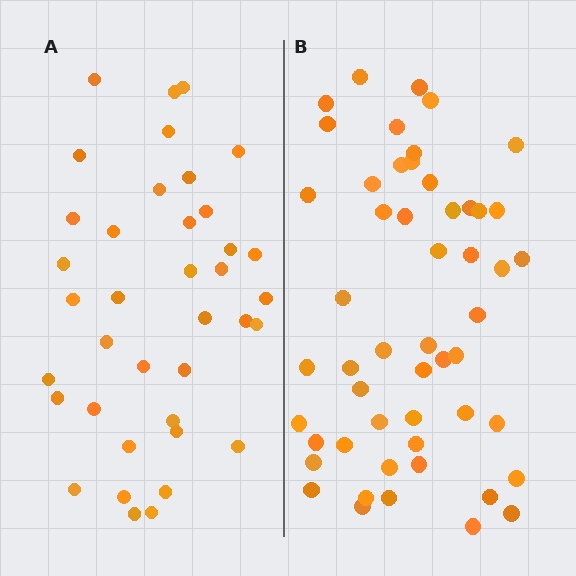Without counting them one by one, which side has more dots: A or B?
Region B (the right region) has more dots.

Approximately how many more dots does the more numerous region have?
Region B has approximately 15 more dots than region A.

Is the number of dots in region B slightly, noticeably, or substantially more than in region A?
Region B has noticeably more, but not dramatically so. The ratio is roughly 1.4 to 1.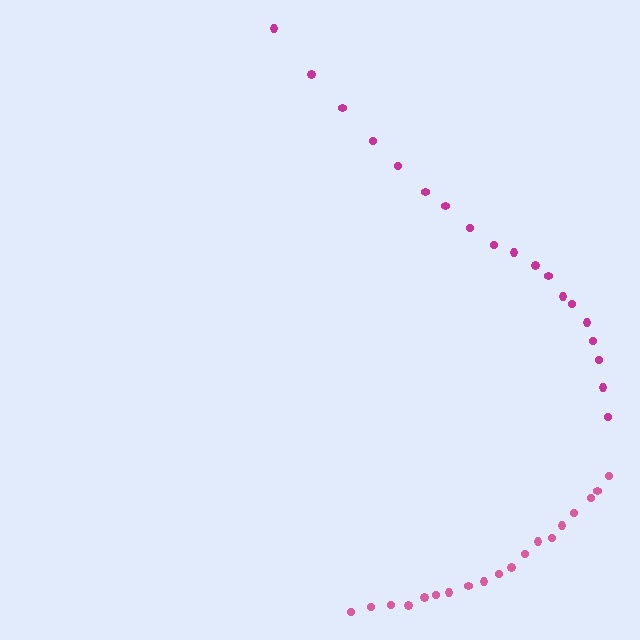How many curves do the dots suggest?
There are 2 distinct paths.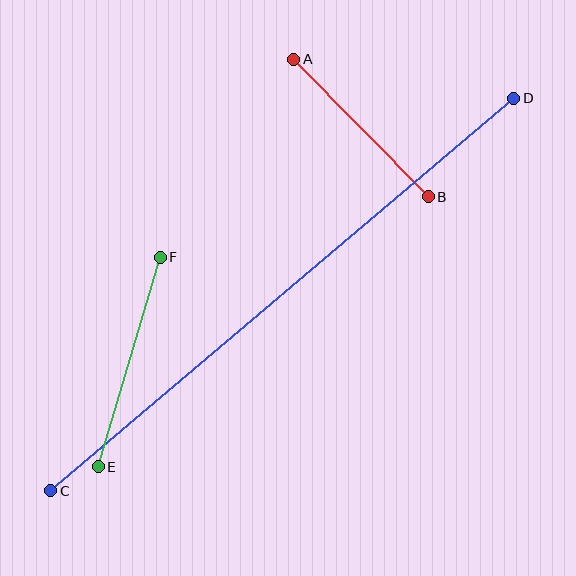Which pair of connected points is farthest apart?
Points C and D are farthest apart.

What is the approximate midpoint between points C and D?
The midpoint is at approximately (282, 294) pixels.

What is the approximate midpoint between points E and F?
The midpoint is at approximately (129, 362) pixels.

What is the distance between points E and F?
The distance is approximately 219 pixels.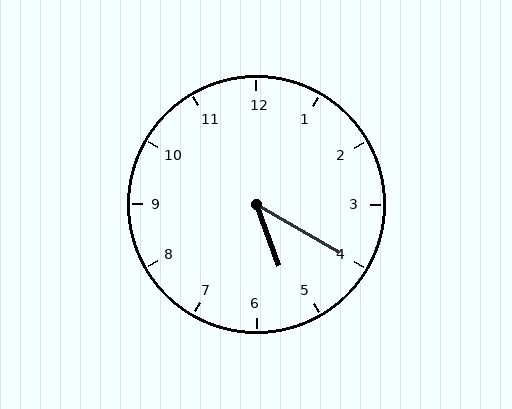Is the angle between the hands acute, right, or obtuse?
It is acute.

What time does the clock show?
5:20.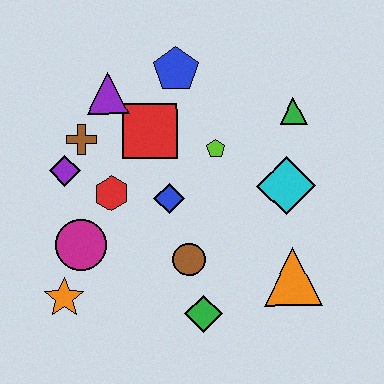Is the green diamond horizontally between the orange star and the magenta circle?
No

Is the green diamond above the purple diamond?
No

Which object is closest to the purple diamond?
The brown cross is closest to the purple diamond.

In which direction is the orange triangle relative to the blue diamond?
The orange triangle is to the right of the blue diamond.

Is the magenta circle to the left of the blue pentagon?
Yes